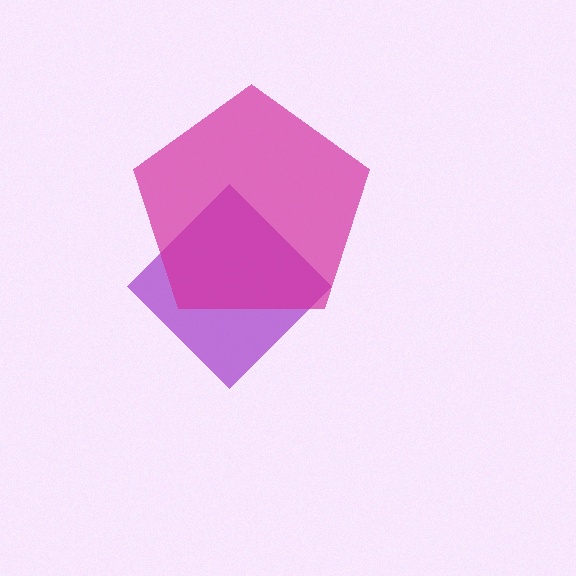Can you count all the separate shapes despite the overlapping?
Yes, there are 2 separate shapes.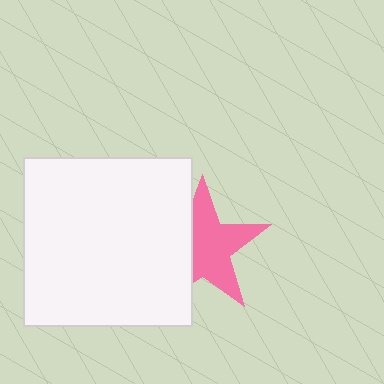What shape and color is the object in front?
The object in front is a white square.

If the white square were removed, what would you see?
You would see the complete pink star.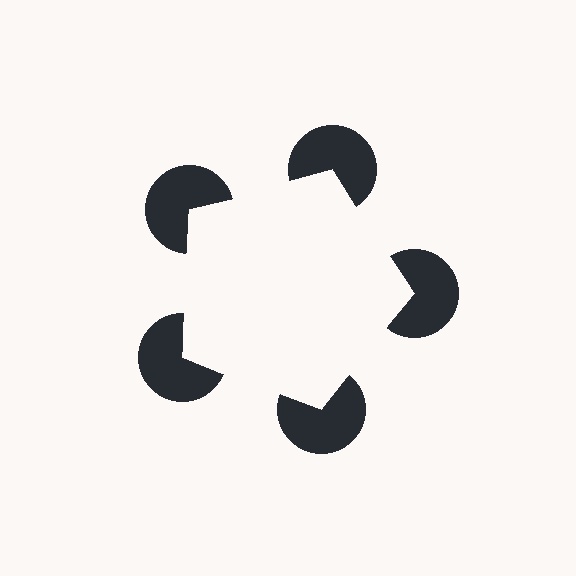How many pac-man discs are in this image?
There are 5 — one at each vertex of the illusory pentagon.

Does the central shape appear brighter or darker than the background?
It typically appears slightly brighter than the background, even though no actual brightness change is drawn.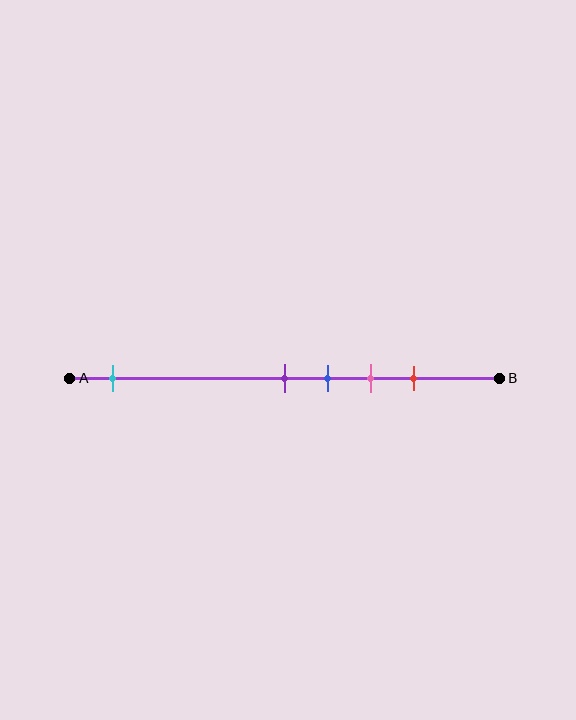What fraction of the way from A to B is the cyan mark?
The cyan mark is approximately 10% (0.1) of the way from A to B.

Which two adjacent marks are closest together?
The purple and blue marks are the closest adjacent pair.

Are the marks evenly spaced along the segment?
No, the marks are not evenly spaced.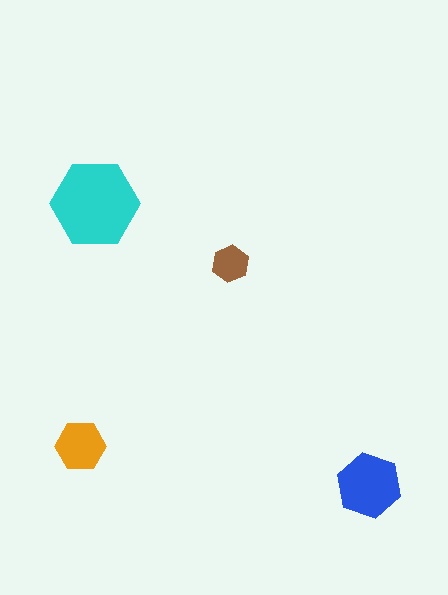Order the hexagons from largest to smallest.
the cyan one, the blue one, the orange one, the brown one.